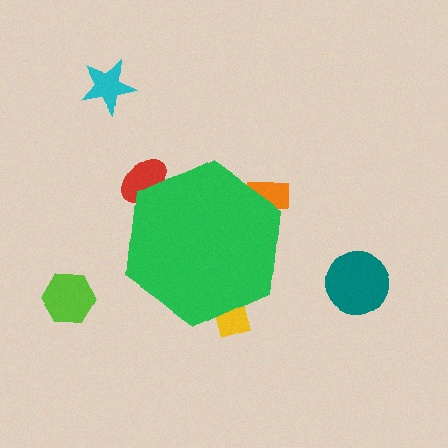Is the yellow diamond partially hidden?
Yes, the yellow diamond is partially hidden behind the green hexagon.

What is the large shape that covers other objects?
A green hexagon.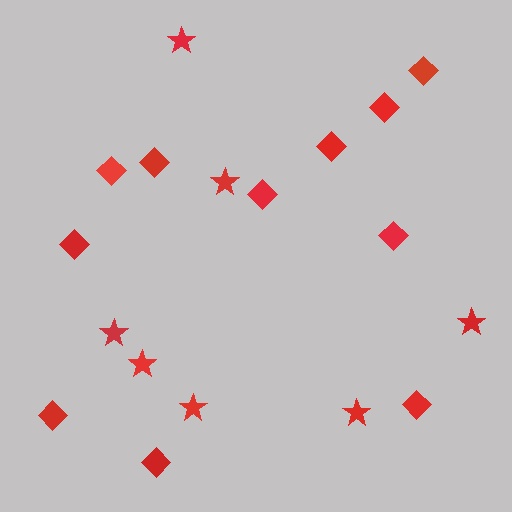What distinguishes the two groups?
There are 2 groups: one group of diamonds (11) and one group of stars (7).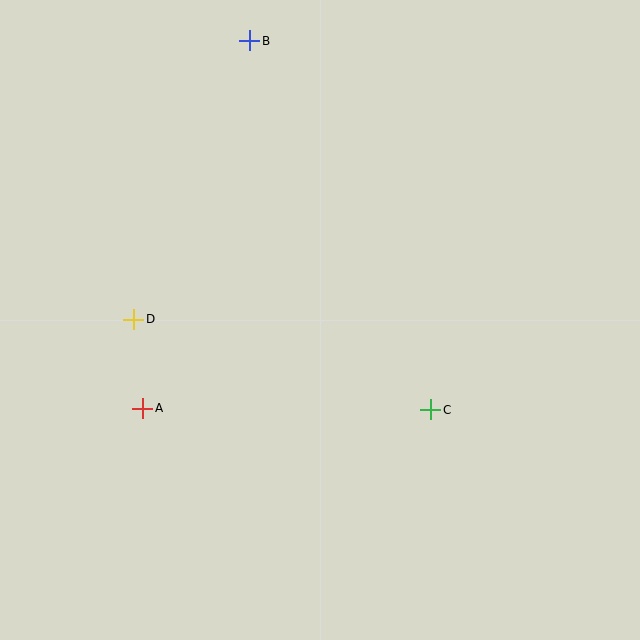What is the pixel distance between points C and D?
The distance between C and D is 310 pixels.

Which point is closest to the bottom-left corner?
Point A is closest to the bottom-left corner.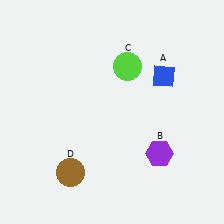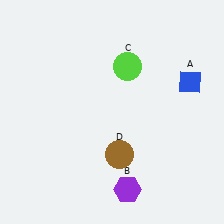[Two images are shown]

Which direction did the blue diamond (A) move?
The blue diamond (A) moved right.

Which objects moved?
The objects that moved are: the blue diamond (A), the purple hexagon (B), the brown circle (D).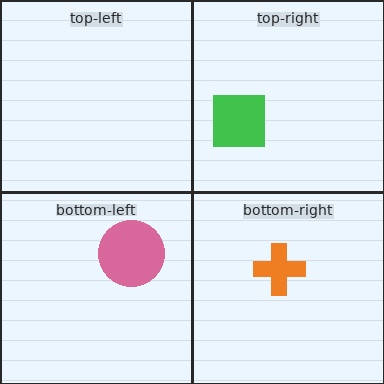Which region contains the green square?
The top-right region.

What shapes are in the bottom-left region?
The pink circle.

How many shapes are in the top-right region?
1.